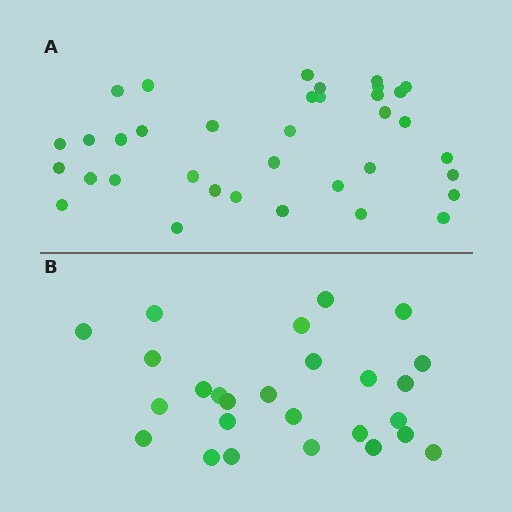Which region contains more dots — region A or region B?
Region A (the top region) has more dots.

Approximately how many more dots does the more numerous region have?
Region A has roughly 10 or so more dots than region B.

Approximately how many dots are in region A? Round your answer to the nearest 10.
About 40 dots. (The exact count is 36, which rounds to 40.)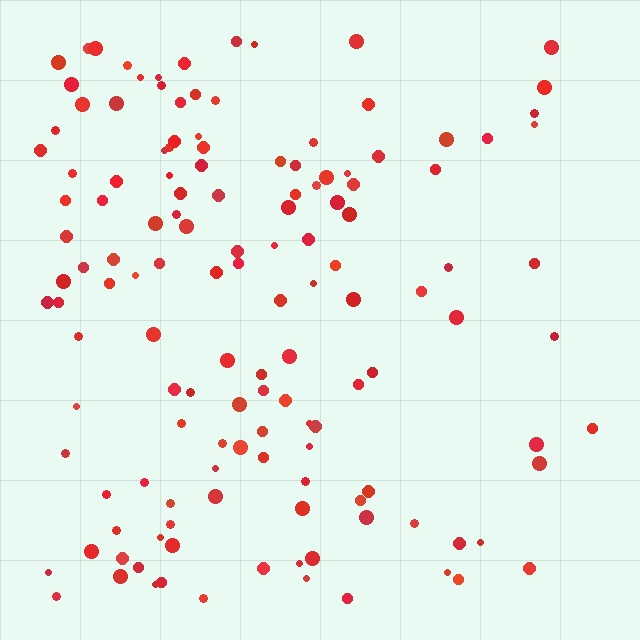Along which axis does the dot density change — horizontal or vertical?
Horizontal.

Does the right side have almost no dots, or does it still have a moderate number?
Still a moderate number, just noticeably fewer than the left.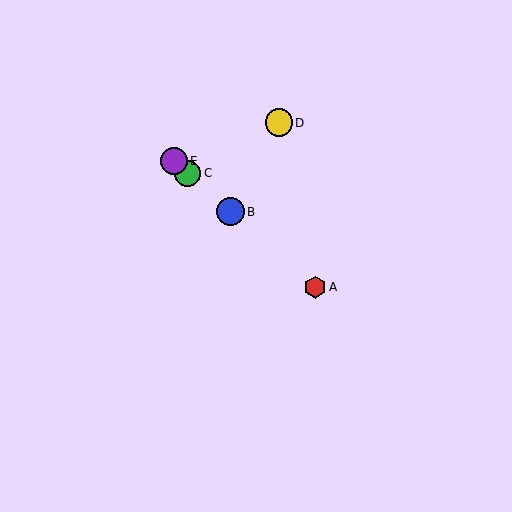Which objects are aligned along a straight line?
Objects A, B, C, E are aligned along a straight line.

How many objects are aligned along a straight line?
4 objects (A, B, C, E) are aligned along a straight line.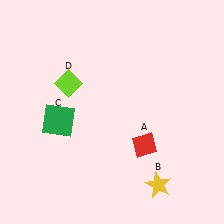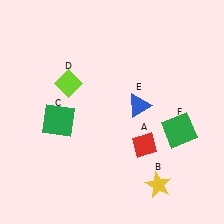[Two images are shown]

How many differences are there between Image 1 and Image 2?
There are 2 differences between the two images.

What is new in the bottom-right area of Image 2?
A green square (F) was added in the bottom-right area of Image 2.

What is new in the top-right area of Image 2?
A blue triangle (E) was added in the top-right area of Image 2.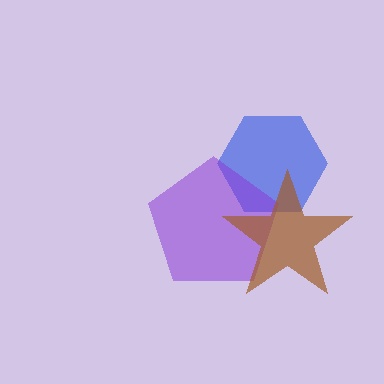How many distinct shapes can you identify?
There are 3 distinct shapes: a blue hexagon, a purple pentagon, a brown star.